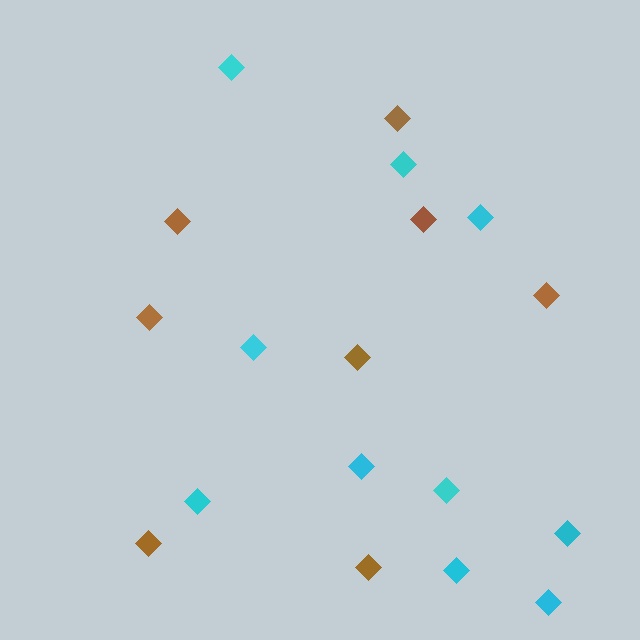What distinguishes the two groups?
There are 2 groups: one group of brown diamonds (8) and one group of cyan diamonds (10).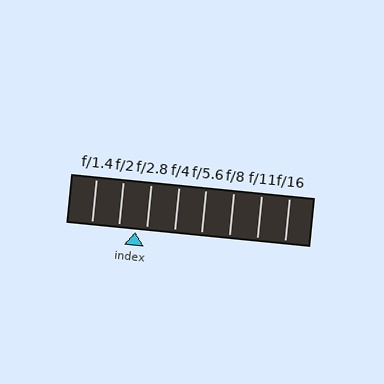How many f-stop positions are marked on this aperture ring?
There are 8 f-stop positions marked.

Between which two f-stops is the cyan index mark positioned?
The index mark is between f/2 and f/2.8.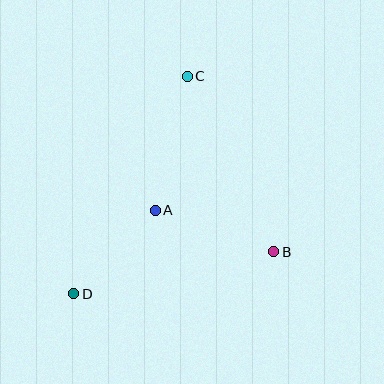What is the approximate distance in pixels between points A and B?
The distance between A and B is approximately 126 pixels.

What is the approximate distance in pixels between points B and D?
The distance between B and D is approximately 204 pixels.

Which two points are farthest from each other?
Points C and D are farthest from each other.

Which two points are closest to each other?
Points A and D are closest to each other.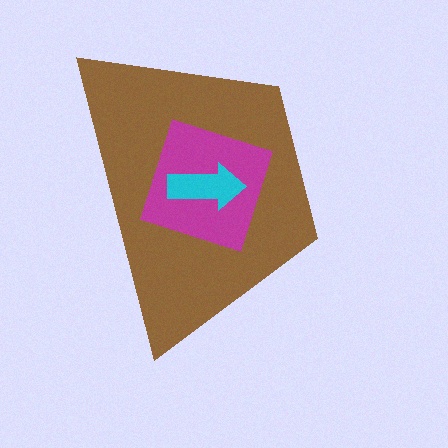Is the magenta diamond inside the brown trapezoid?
Yes.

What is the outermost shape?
The brown trapezoid.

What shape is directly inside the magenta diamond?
The cyan arrow.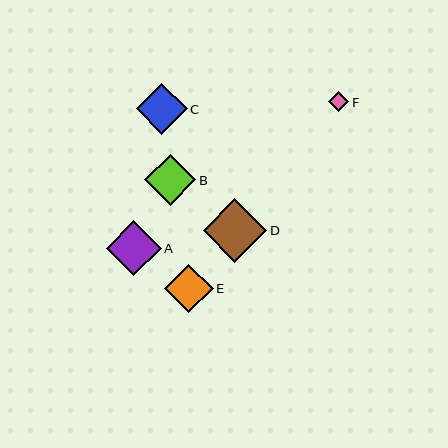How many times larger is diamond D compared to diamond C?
Diamond D is approximately 1.2 times the size of diamond C.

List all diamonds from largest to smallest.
From largest to smallest: D, A, C, B, E, F.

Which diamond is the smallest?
Diamond F is the smallest with a size of approximately 20 pixels.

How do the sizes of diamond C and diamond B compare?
Diamond C and diamond B are approximately the same size.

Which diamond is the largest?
Diamond D is the largest with a size of approximately 63 pixels.